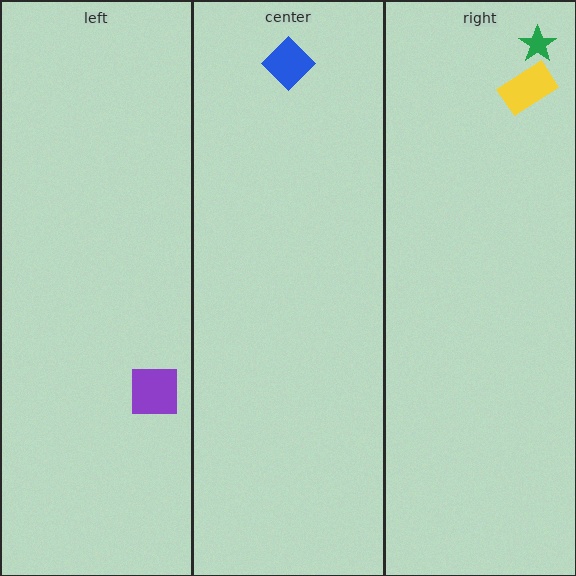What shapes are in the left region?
The purple square.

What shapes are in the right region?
The yellow rectangle, the green star.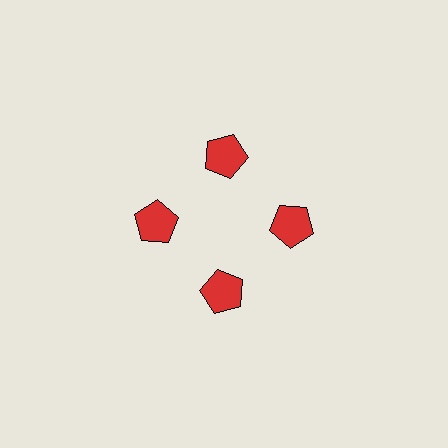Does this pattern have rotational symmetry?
Yes, this pattern has 4-fold rotational symmetry. It looks the same after rotating 90 degrees around the center.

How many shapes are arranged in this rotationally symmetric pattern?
There are 4 shapes, arranged in 4 groups of 1.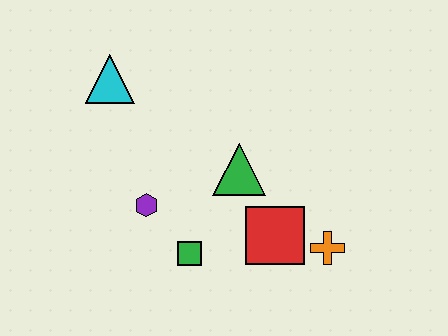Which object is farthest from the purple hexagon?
The orange cross is farthest from the purple hexagon.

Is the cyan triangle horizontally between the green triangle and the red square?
No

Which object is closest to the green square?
The purple hexagon is closest to the green square.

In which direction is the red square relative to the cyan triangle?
The red square is to the right of the cyan triangle.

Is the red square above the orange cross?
Yes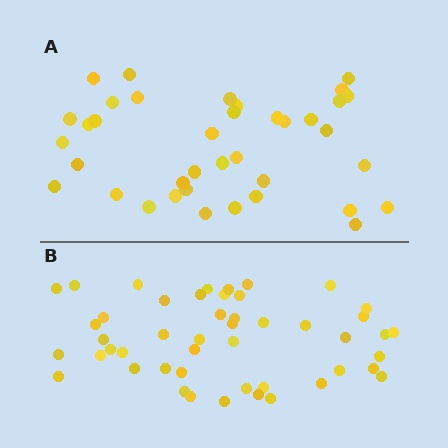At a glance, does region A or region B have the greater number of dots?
Region B (the bottom region) has more dots.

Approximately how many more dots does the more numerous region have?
Region B has roughly 10 or so more dots than region A.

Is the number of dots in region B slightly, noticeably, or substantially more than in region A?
Region B has noticeably more, but not dramatically so. The ratio is roughly 1.3 to 1.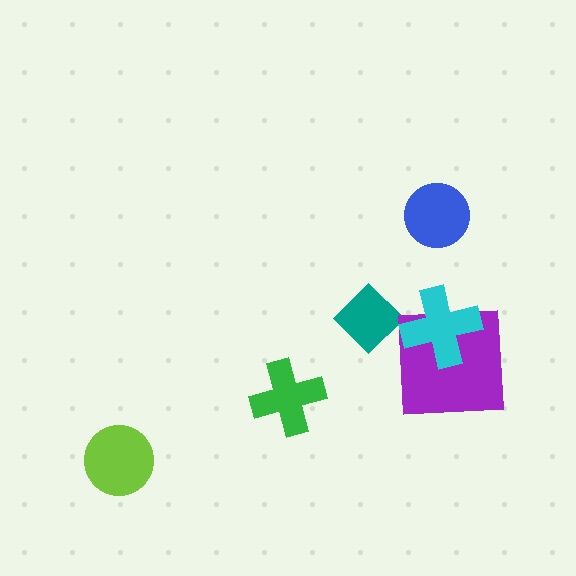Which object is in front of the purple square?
The cyan cross is in front of the purple square.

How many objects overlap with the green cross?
0 objects overlap with the green cross.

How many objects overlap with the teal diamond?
0 objects overlap with the teal diamond.